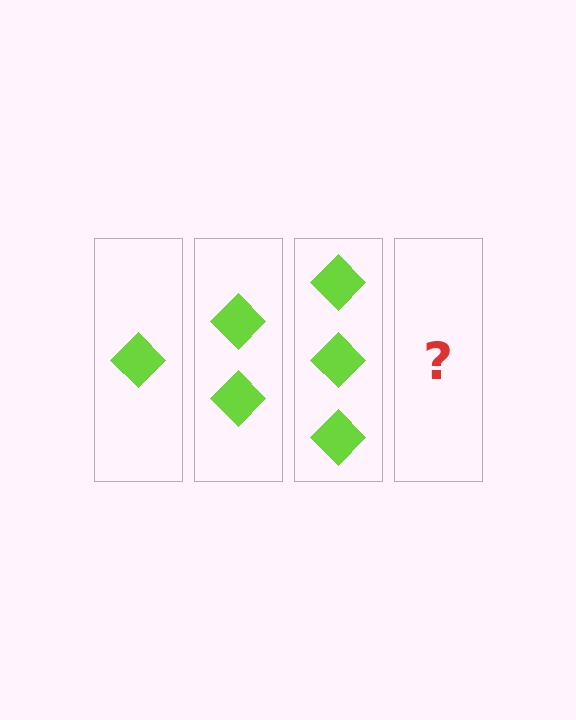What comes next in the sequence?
The next element should be 4 diamonds.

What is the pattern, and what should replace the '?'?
The pattern is that each step adds one more diamond. The '?' should be 4 diamonds.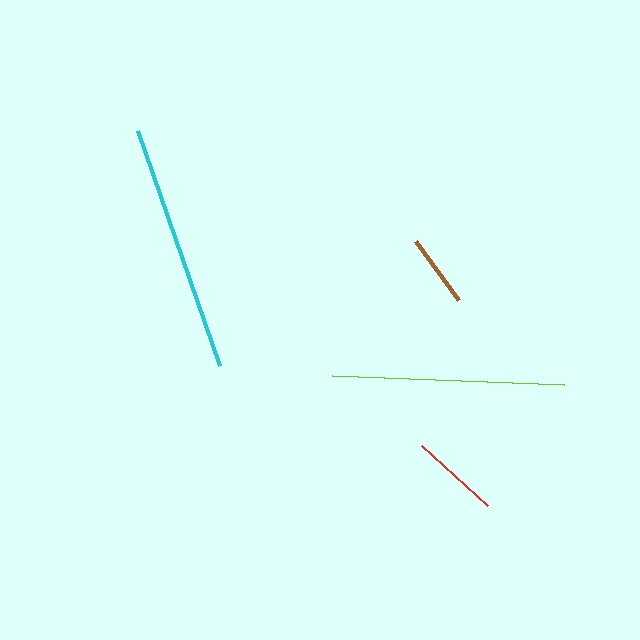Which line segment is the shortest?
The brown line is the shortest at approximately 73 pixels.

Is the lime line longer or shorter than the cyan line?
The cyan line is longer than the lime line.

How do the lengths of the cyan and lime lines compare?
The cyan and lime lines are approximately the same length.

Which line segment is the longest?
The cyan line is the longest at approximately 248 pixels.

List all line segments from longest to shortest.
From longest to shortest: cyan, lime, red, brown.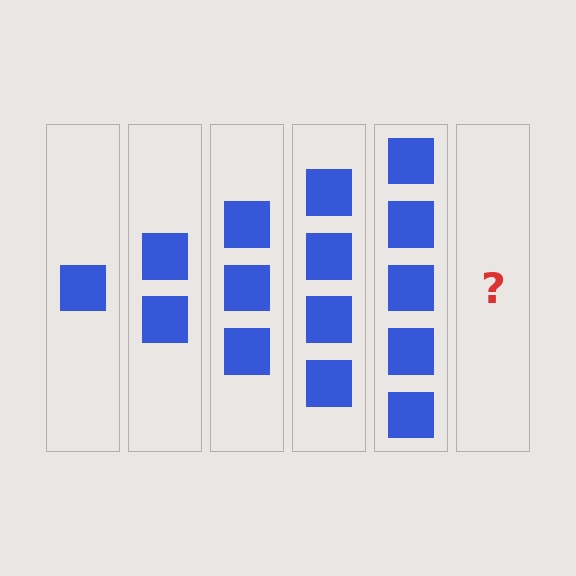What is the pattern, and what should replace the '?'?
The pattern is that each step adds one more square. The '?' should be 6 squares.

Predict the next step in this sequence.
The next step is 6 squares.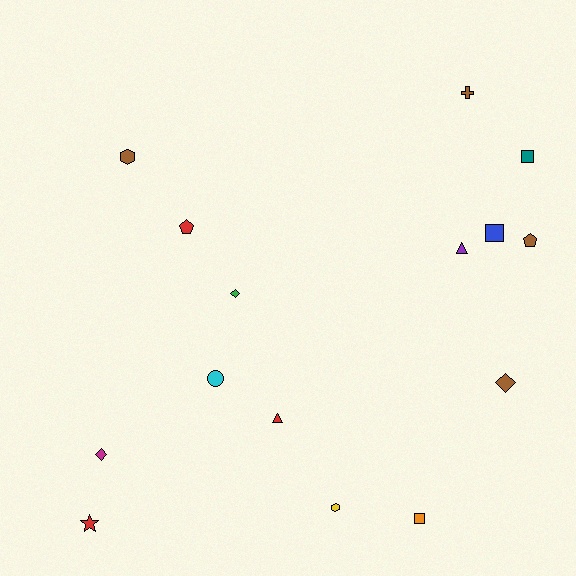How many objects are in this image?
There are 15 objects.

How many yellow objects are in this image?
There is 1 yellow object.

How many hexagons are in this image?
There are 2 hexagons.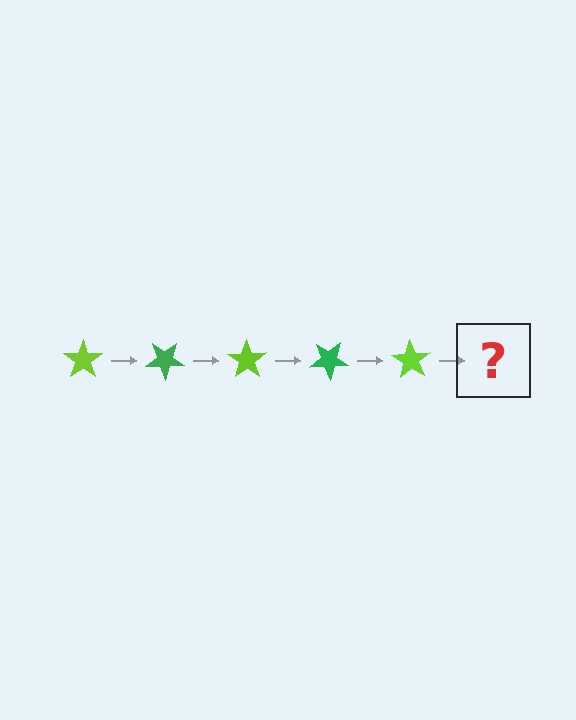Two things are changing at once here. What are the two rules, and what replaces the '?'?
The two rules are that it rotates 35 degrees each step and the color cycles through lime and green. The '?' should be a green star, rotated 175 degrees from the start.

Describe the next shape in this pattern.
It should be a green star, rotated 175 degrees from the start.